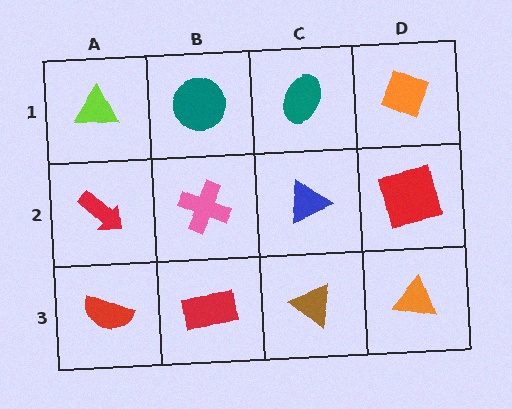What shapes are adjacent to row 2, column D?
An orange diamond (row 1, column D), an orange triangle (row 3, column D), a blue triangle (row 2, column C).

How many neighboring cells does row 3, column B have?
3.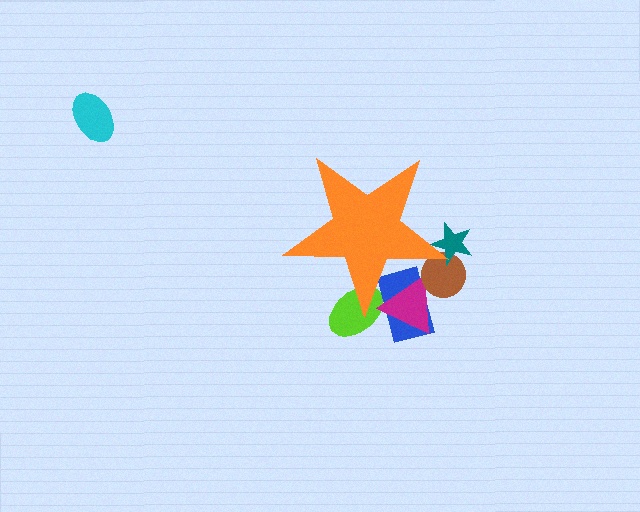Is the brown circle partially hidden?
Yes, the brown circle is partially hidden behind the orange star.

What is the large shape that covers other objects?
An orange star.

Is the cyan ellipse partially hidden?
No, the cyan ellipse is fully visible.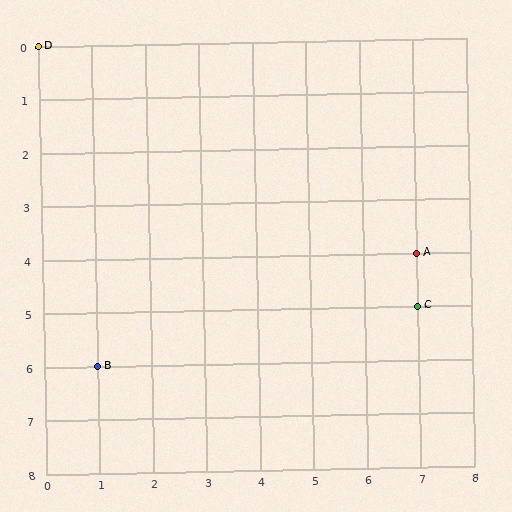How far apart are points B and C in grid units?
Points B and C are 6 columns and 1 row apart (about 6.1 grid units diagonally).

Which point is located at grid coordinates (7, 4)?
Point A is at (7, 4).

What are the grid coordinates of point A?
Point A is at grid coordinates (7, 4).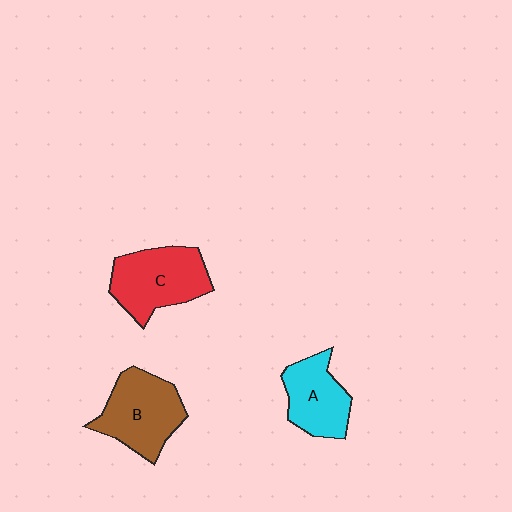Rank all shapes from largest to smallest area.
From largest to smallest: C (red), B (brown), A (cyan).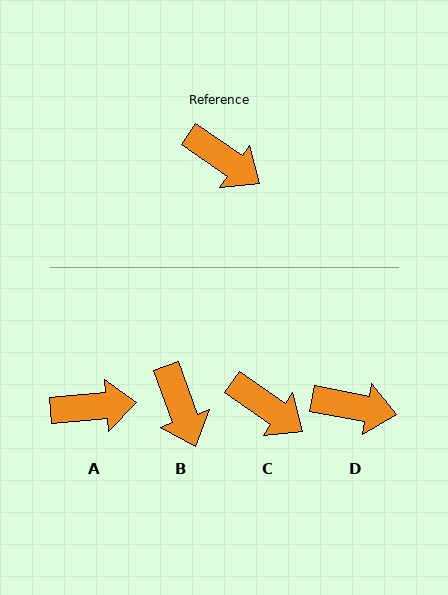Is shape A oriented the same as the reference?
No, it is off by about 40 degrees.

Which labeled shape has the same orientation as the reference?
C.